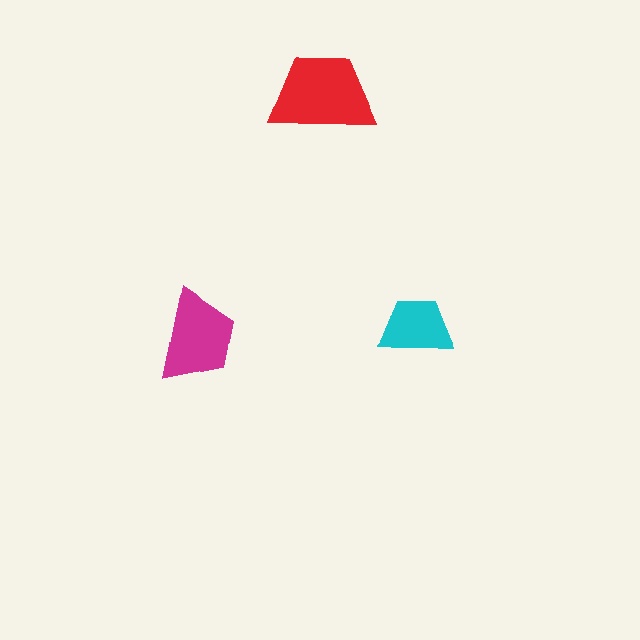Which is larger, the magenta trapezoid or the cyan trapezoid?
The magenta one.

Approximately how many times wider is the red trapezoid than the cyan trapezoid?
About 1.5 times wider.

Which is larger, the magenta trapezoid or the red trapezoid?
The red one.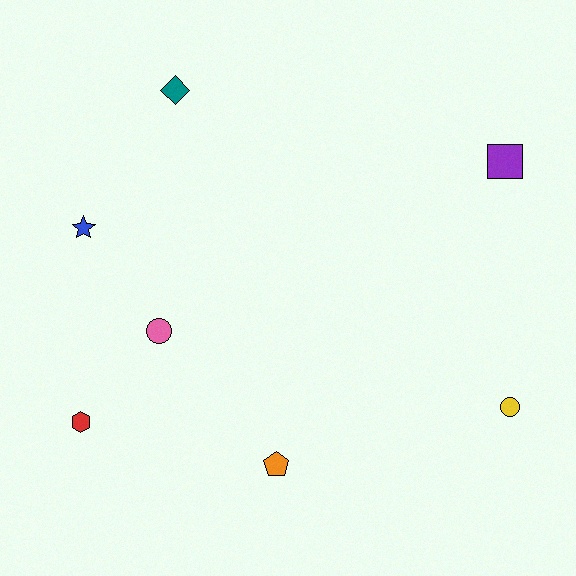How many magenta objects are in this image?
There are no magenta objects.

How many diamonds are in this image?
There is 1 diamond.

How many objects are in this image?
There are 7 objects.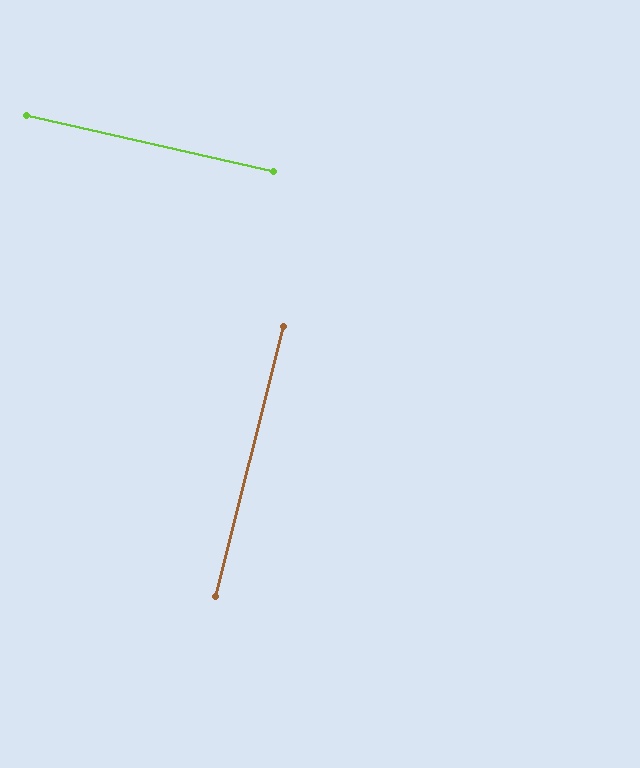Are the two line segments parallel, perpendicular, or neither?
Perpendicular — they meet at approximately 89°.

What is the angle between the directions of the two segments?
Approximately 89 degrees.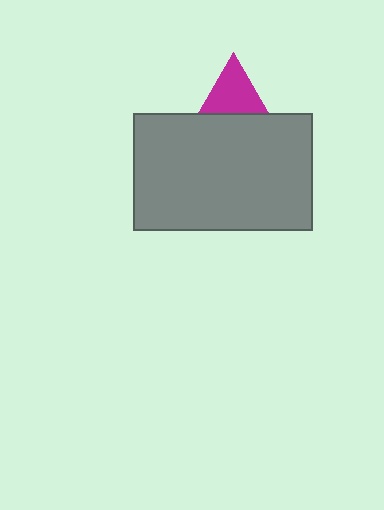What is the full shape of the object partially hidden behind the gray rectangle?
The partially hidden object is a magenta triangle.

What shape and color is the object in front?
The object in front is a gray rectangle.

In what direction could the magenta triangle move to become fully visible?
The magenta triangle could move up. That would shift it out from behind the gray rectangle entirely.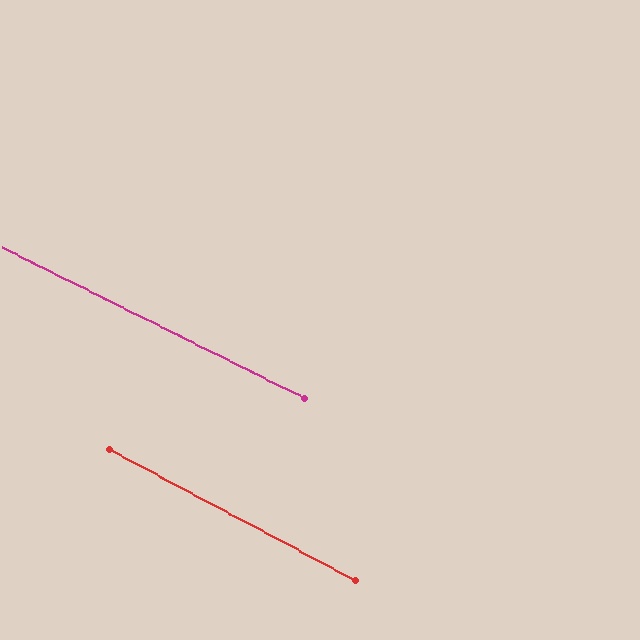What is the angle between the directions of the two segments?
Approximately 2 degrees.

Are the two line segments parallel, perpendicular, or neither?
Parallel — their directions differ by only 1.7°.